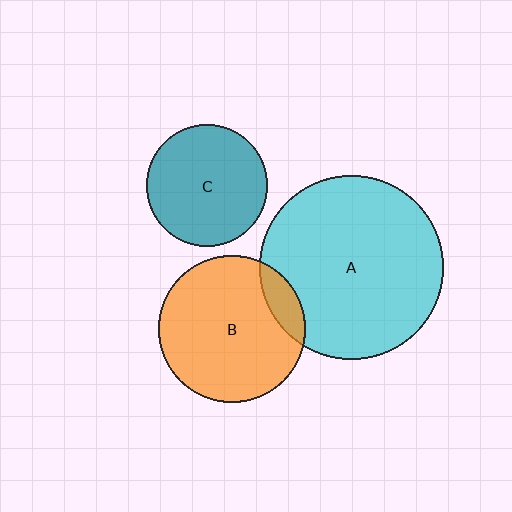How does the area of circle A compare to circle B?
Approximately 1.6 times.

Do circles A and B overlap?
Yes.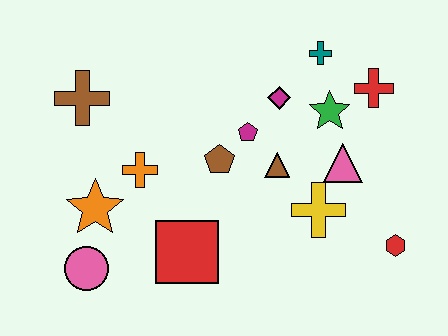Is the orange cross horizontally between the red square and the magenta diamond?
No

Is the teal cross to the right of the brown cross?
Yes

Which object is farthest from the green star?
The pink circle is farthest from the green star.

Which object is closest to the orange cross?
The orange star is closest to the orange cross.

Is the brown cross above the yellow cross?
Yes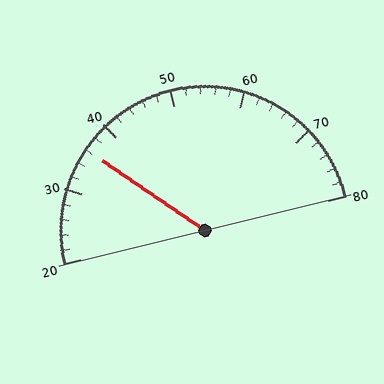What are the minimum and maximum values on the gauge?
The gauge ranges from 20 to 80.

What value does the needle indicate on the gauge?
The needle indicates approximately 36.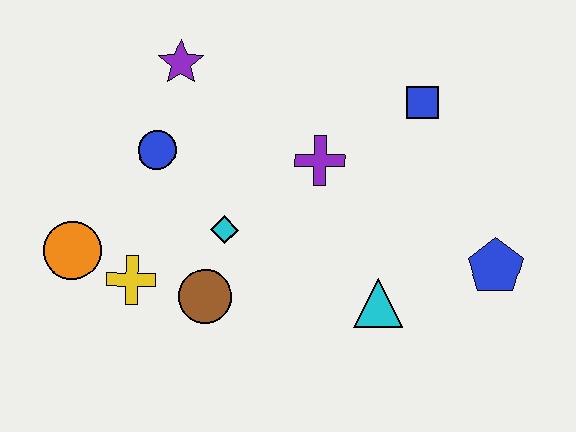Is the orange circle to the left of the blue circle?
Yes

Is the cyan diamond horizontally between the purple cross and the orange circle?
Yes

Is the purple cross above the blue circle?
No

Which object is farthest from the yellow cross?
The blue pentagon is farthest from the yellow cross.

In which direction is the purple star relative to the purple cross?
The purple star is to the left of the purple cross.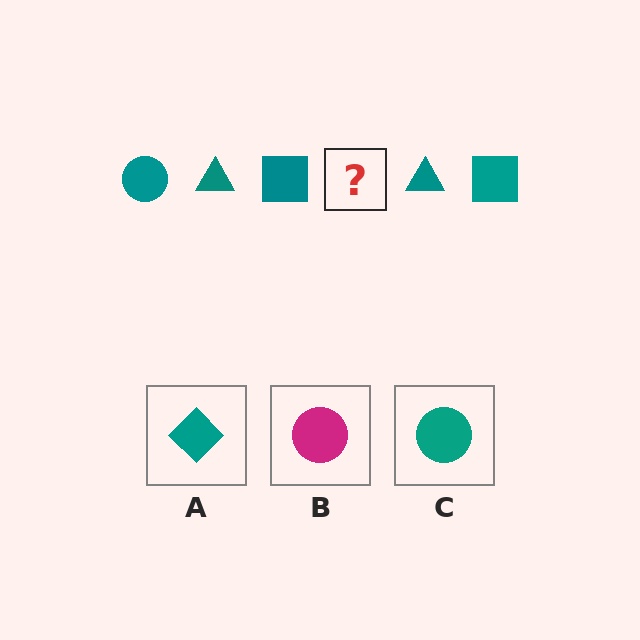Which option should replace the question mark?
Option C.